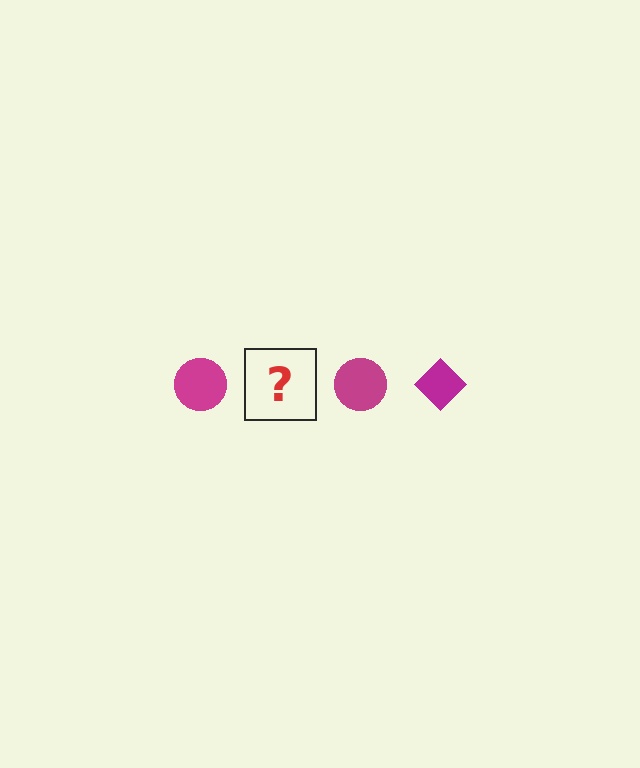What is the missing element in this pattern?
The missing element is a magenta diamond.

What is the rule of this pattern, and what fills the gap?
The rule is that the pattern cycles through circle, diamond shapes in magenta. The gap should be filled with a magenta diamond.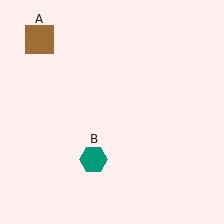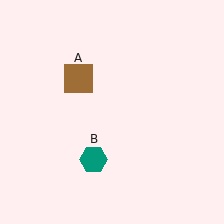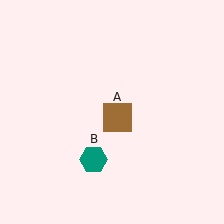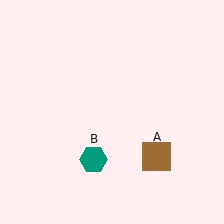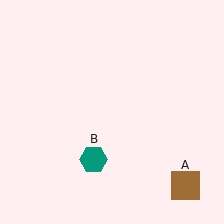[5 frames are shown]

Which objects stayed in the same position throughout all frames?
Teal hexagon (object B) remained stationary.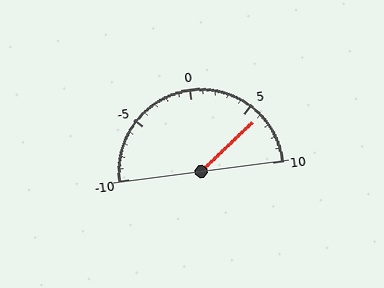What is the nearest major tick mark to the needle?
The nearest major tick mark is 5.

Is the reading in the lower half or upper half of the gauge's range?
The reading is in the upper half of the range (-10 to 10).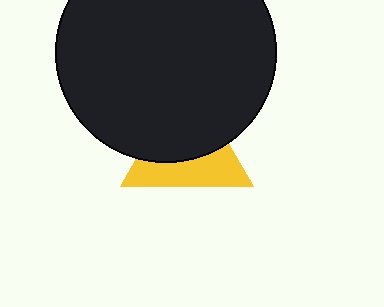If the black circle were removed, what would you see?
You would see the complete yellow triangle.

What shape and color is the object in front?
The object in front is a black circle.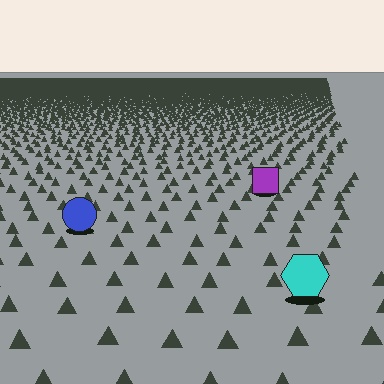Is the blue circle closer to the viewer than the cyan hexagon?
No. The cyan hexagon is closer — you can tell from the texture gradient: the ground texture is coarser near it.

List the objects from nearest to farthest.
From nearest to farthest: the cyan hexagon, the blue circle, the purple square.